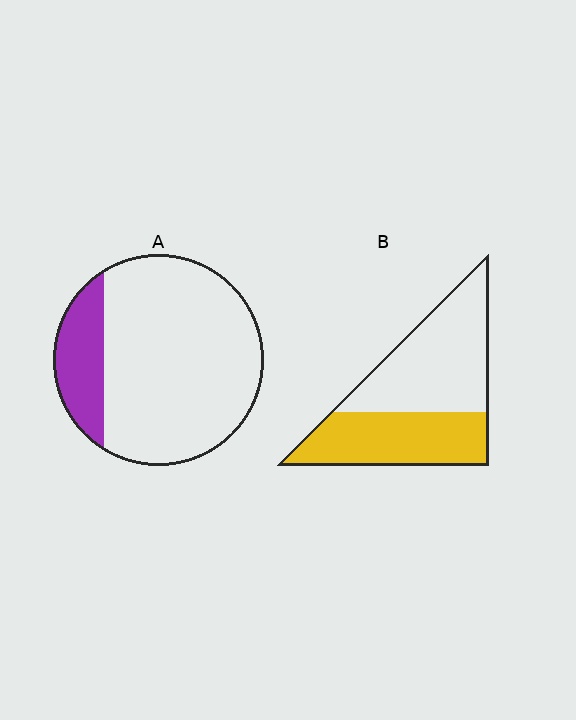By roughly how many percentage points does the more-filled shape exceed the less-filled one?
By roughly 25 percentage points (B over A).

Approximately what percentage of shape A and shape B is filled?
A is approximately 20% and B is approximately 45%.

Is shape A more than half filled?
No.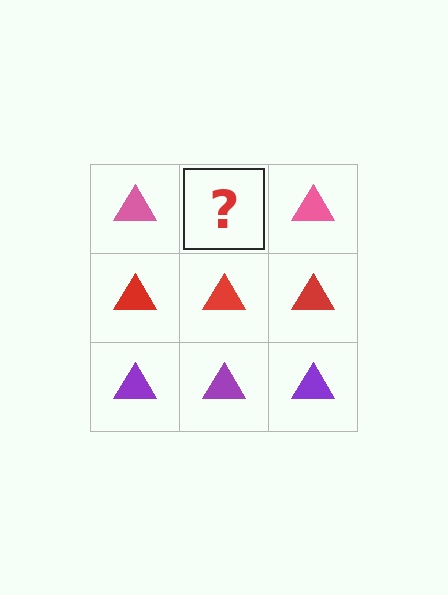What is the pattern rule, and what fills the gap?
The rule is that each row has a consistent color. The gap should be filled with a pink triangle.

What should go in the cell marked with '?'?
The missing cell should contain a pink triangle.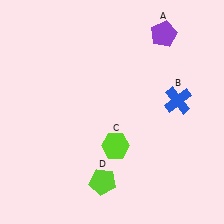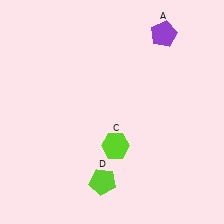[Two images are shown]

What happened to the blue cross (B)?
The blue cross (B) was removed in Image 2. It was in the top-right area of Image 1.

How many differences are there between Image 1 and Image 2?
There is 1 difference between the two images.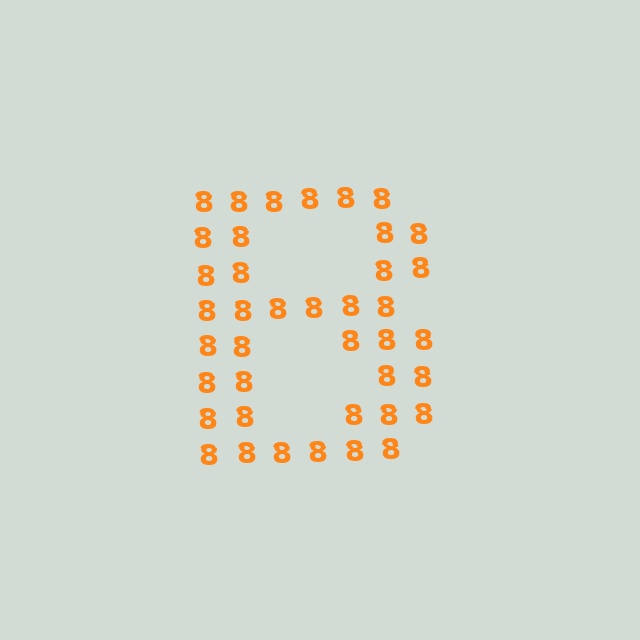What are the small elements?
The small elements are digit 8's.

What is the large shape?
The large shape is the letter B.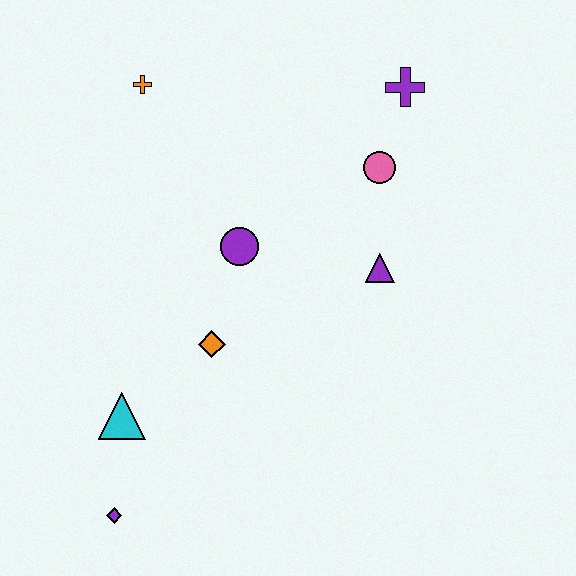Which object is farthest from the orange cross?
The purple diamond is farthest from the orange cross.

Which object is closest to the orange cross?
The purple circle is closest to the orange cross.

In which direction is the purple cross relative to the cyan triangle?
The purple cross is above the cyan triangle.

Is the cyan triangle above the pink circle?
No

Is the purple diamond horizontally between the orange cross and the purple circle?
No